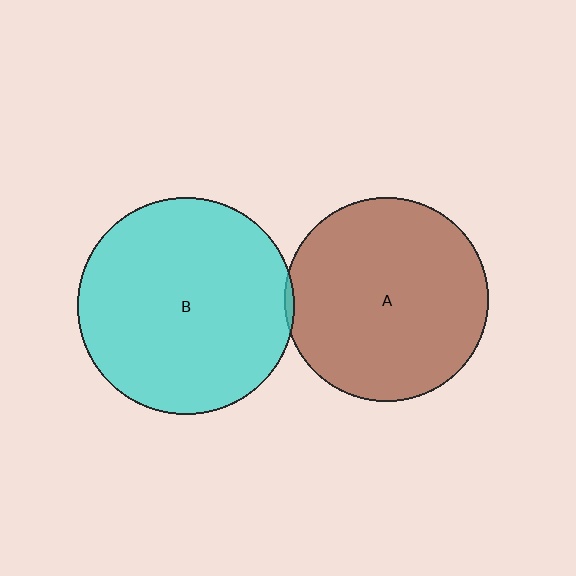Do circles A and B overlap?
Yes.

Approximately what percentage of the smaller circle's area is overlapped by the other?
Approximately 5%.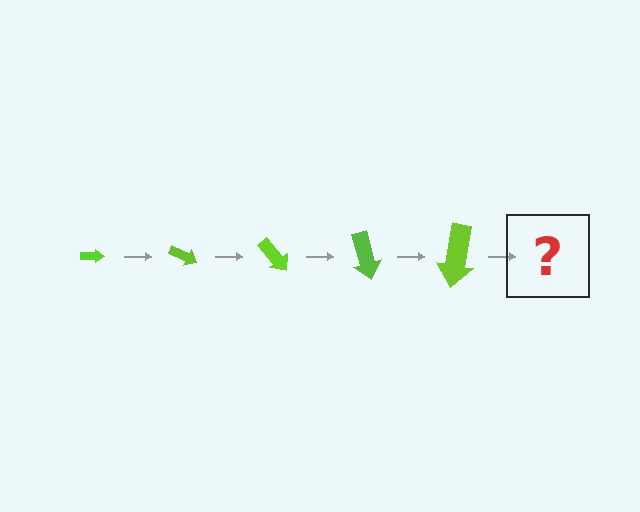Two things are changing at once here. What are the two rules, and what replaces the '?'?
The two rules are that the arrow grows larger each step and it rotates 25 degrees each step. The '?' should be an arrow, larger than the previous one and rotated 125 degrees from the start.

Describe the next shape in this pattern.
It should be an arrow, larger than the previous one and rotated 125 degrees from the start.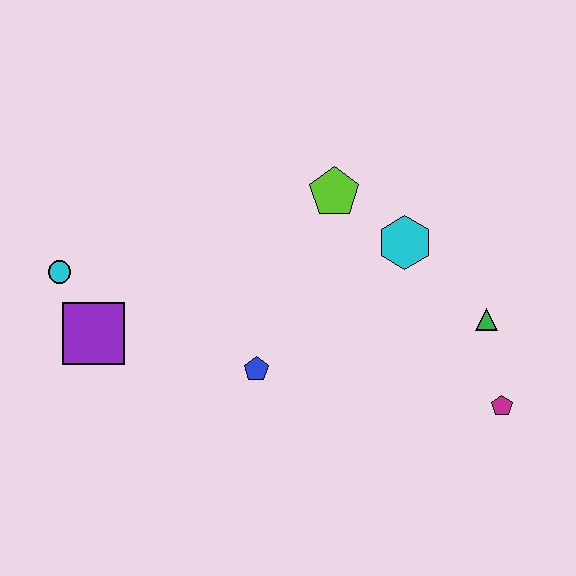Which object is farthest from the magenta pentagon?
The cyan circle is farthest from the magenta pentagon.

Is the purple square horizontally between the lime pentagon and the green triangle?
No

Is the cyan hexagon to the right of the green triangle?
No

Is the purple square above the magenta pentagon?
Yes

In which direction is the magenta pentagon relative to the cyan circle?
The magenta pentagon is to the right of the cyan circle.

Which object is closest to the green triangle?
The magenta pentagon is closest to the green triangle.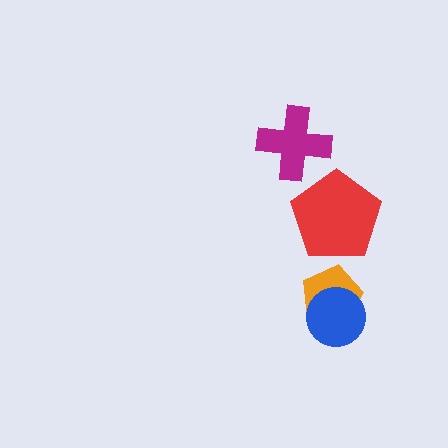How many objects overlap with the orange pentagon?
1 object overlaps with the orange pentagon.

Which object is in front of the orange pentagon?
The blue circle is in front of the orange pentagon.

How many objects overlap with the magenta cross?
0 objects overlap with the magenta cross.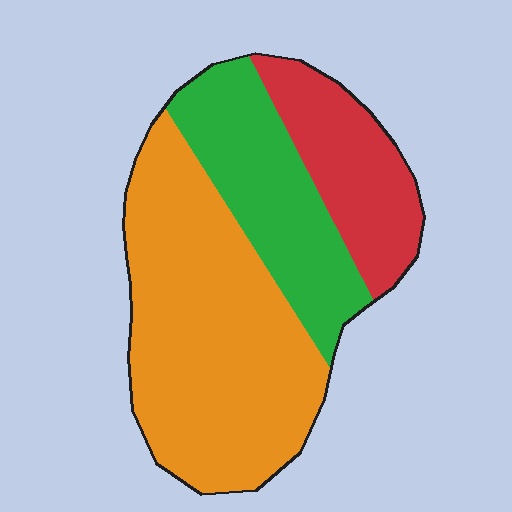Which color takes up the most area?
Orange, at roughly 55%.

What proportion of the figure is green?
Green covers around 25% of the figure.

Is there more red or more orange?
Orange.